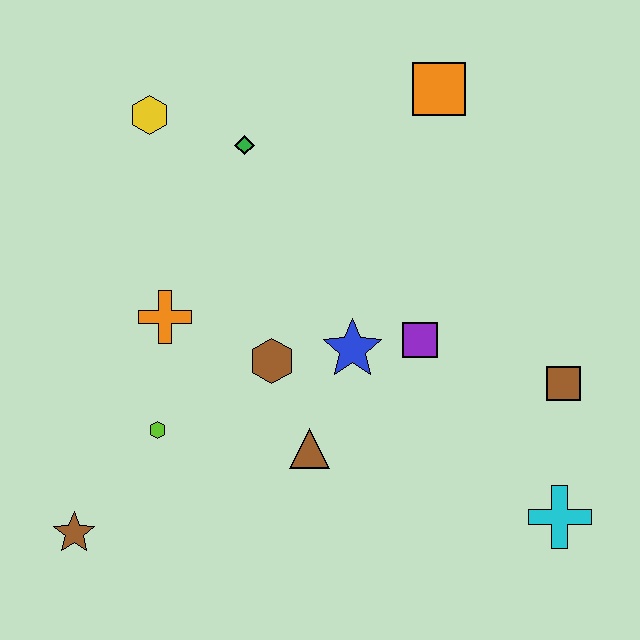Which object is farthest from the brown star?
The orange square is farthest from the brown star.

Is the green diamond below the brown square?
No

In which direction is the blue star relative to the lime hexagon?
The blue star is to the right of the lime hexagon.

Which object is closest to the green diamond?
The yellow hexagon is closest to the green diamond.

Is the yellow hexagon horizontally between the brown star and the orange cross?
Yes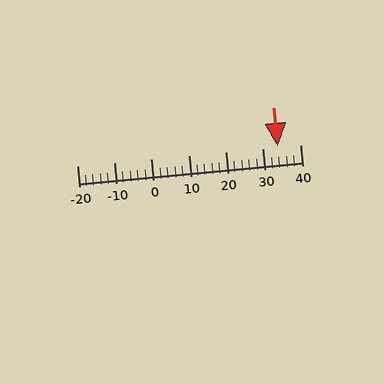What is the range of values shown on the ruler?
The ruler shows values from -20 to 40.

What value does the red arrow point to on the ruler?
The red arrow points to approximately 34.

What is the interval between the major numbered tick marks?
The major tick marks are spaced 10 units apart.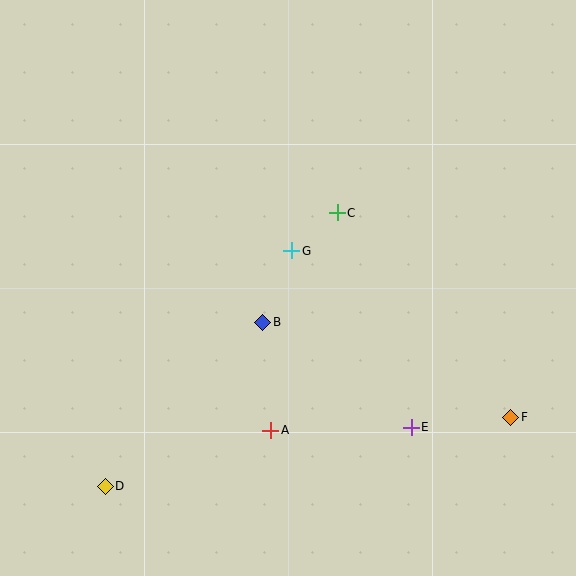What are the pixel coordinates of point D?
Point D is at (105, 486).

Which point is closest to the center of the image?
Point G at (292, 251) is closest to the center.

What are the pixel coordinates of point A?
Point A is at (271, 431).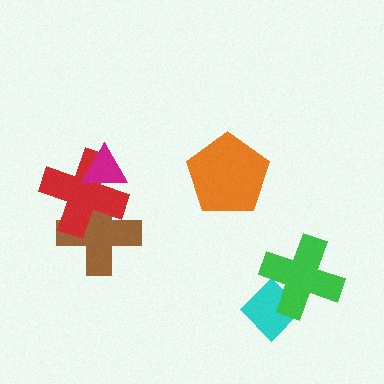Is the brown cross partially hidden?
Yes, it is partially covered by another shape.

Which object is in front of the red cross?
The magenta triangle is in front of the red cross.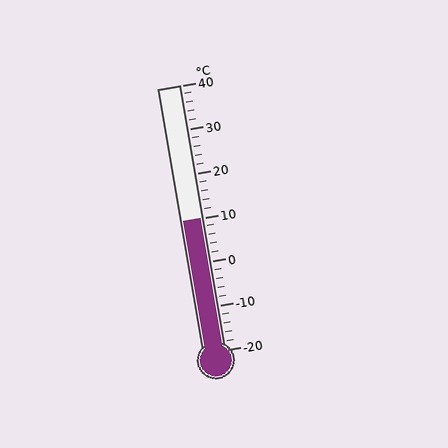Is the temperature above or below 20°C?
The temperature is below 20°C.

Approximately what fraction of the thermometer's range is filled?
The thermometer is filled to approximately 50% of its range.